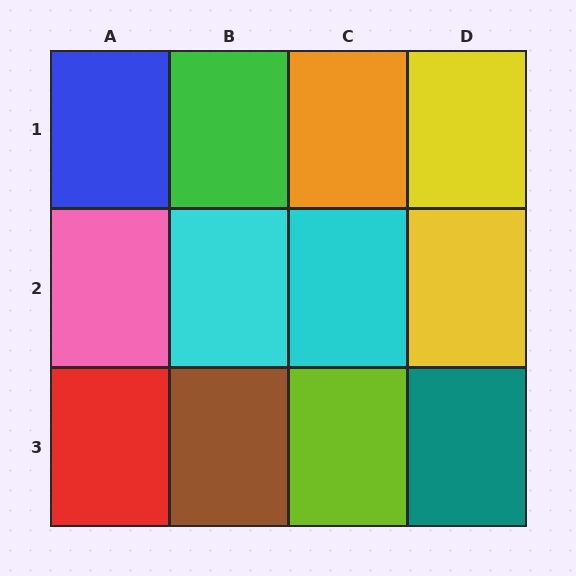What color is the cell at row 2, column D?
Yellow.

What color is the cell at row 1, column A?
Blue.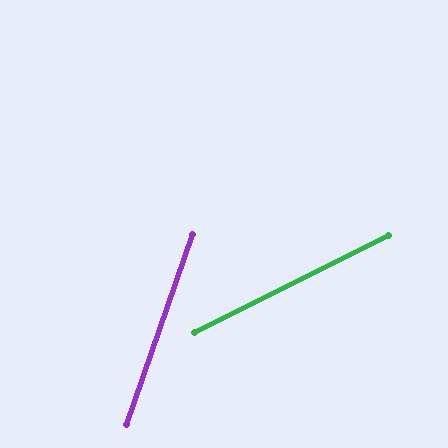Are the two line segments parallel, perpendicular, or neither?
Neither parallel nor perpendicular — they differ by about 44°.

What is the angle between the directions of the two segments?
Approximately 44 degrees.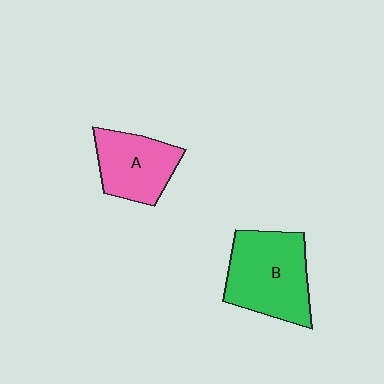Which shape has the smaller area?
Shape A (pink).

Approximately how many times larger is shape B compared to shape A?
Approximately 1.4 times.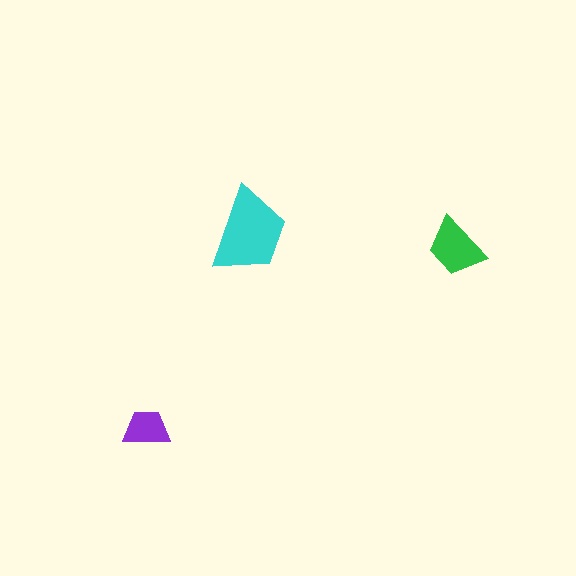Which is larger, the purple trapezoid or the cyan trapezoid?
The cyan one.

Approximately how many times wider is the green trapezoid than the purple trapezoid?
About 1.5 times wider.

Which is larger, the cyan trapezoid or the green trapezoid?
The cyan one.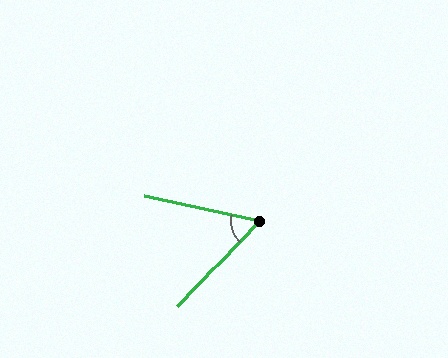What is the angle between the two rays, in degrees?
Approximately 58 degrees.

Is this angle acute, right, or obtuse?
It is acute.